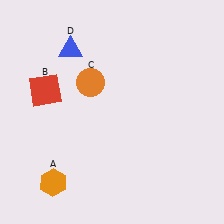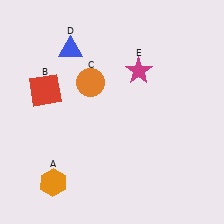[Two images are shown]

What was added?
A magenta star (E) was added in Image 2.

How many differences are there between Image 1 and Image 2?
There is 1 difference between the two images.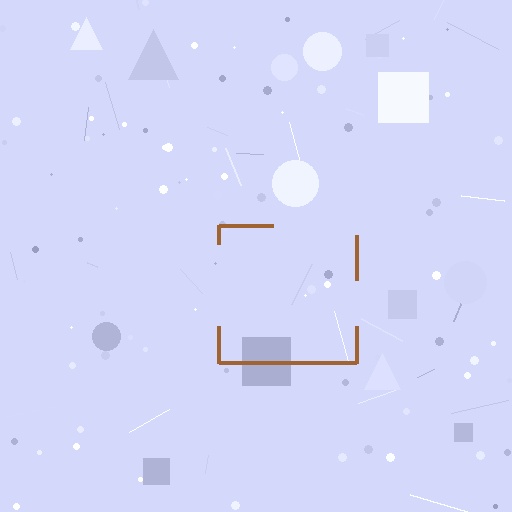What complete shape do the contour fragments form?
The contour fragments form a square.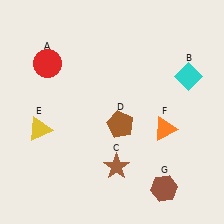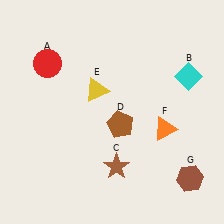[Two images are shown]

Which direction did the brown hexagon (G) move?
The brown hexagon (G) moved right.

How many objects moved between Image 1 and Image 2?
2 objects moved between the two images.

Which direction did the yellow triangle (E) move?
The yellow triangle (E) moved right.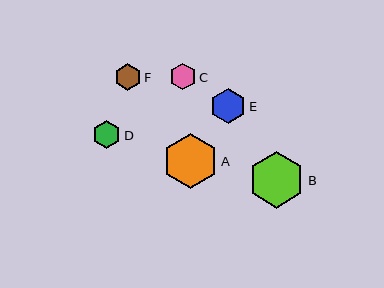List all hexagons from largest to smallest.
From largest to smallest: B, A, E, D, F, C.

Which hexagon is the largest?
Hexagon B is the largest with a size of approximately 56 pixels.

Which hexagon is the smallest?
Hexagon C is the smallest with a size of approximately 26 pixels.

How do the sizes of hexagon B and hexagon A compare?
Hexagon B and hexagon A are approximately the same size.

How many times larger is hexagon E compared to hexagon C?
Hexagon E is approximately 1.4 times the size of hexagon C.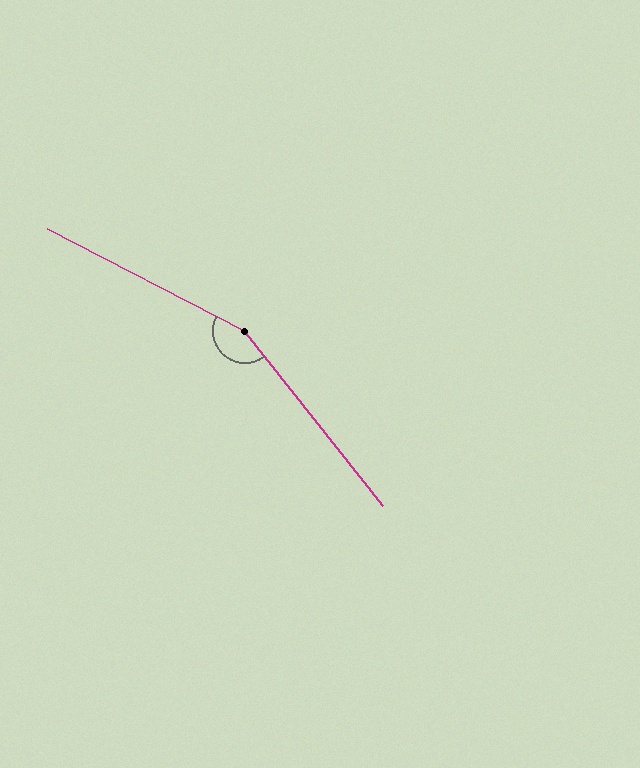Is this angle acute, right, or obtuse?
It is obtuse.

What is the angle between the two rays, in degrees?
Approximately 155 degrees.